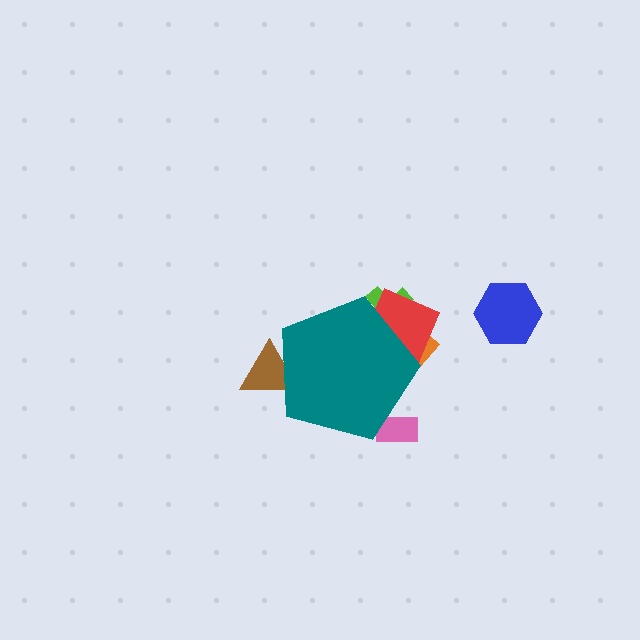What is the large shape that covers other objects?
A teal pentagon.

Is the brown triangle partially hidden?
Yes, the brown triangle is partially hidden behind the teal pentagon.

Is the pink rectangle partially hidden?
Yes, the pink rectangle is partially hidden behind the teal pentagon.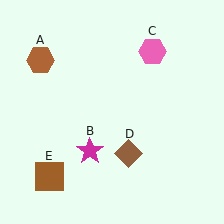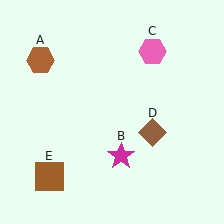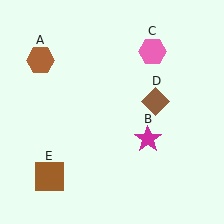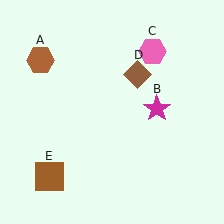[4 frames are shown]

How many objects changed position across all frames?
2 objects changed position: magenta star (object B), brown diamond (object D).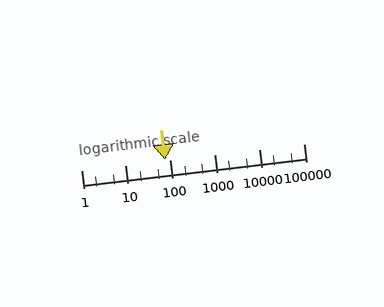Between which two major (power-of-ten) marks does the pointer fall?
The pointer is between 10 and 100.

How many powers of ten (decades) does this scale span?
The scale spans 5 decades, from 1 to 100000.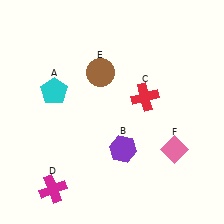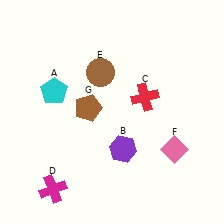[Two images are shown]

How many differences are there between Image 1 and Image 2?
There is 1 difference between the two images.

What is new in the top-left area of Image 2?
A brown pentagon (G) was added in the top-left area of Image 2.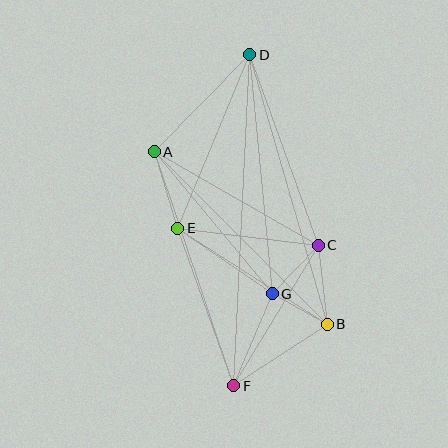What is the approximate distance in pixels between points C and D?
The distance between C and D is approximately 202 pixels.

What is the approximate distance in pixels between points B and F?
The distance between B and F is approximately 112 pixels.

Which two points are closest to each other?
Points B and G are closest to each other.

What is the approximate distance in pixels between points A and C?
The distance between A and C is approximately 189 pixels.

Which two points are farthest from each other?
Points D and F are farthest from each other.